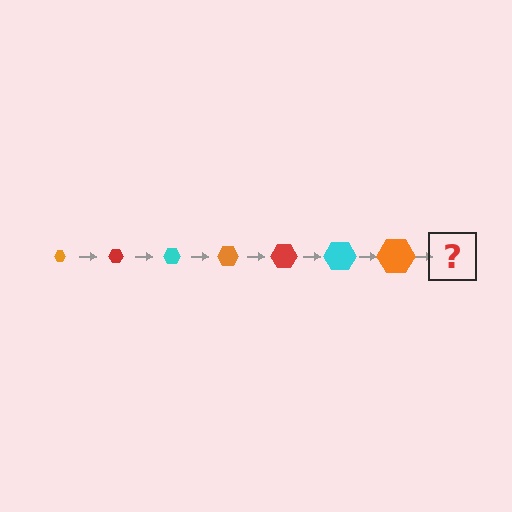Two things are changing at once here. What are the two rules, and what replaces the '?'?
The two rules are that the hexagon grows larger each step and the color cycles through orange, red, and cyan. The '?' should be a red hexagon, larger than the previous one.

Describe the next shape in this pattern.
It should be a red hexagon, larger than the previous one.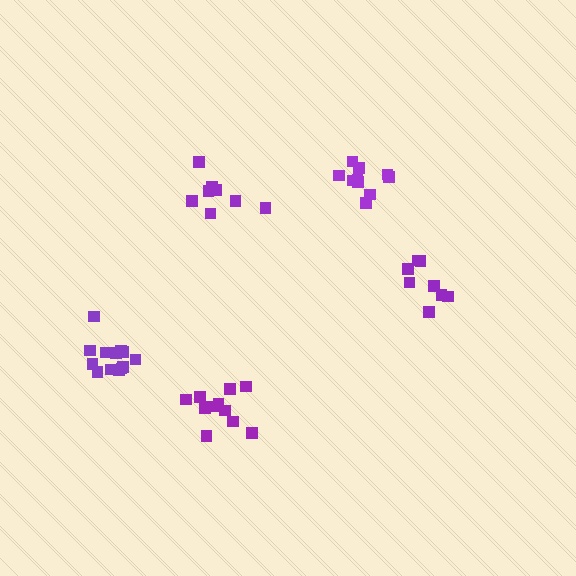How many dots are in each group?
Group 1: 10 dots, Group 2: 12 dots, Group 3: 13 dots, Group 4: 8 dots, Group 5: 8 dots (51 total).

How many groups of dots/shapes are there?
There are 5 groups.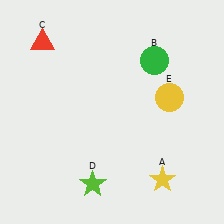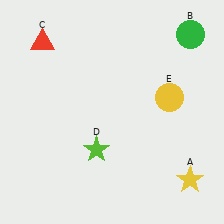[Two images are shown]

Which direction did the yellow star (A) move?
The yellow star (A) moved right.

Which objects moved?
The objects that moved are: the yellow star (A), the green circle (B), the lime star (D).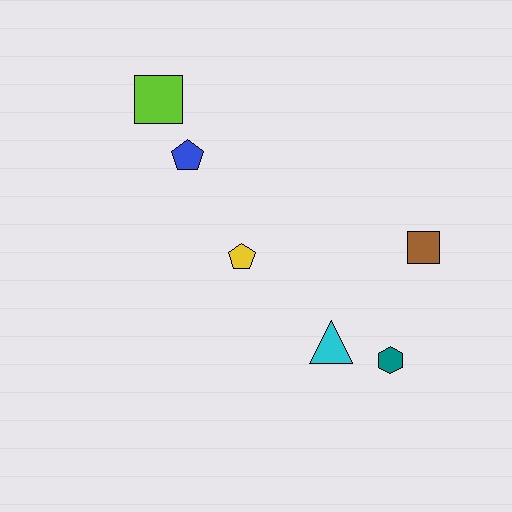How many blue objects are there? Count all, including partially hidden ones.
There is 1 blue object.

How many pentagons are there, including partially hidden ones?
There are 2 pentagons.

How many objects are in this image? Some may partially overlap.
There are 6 objects.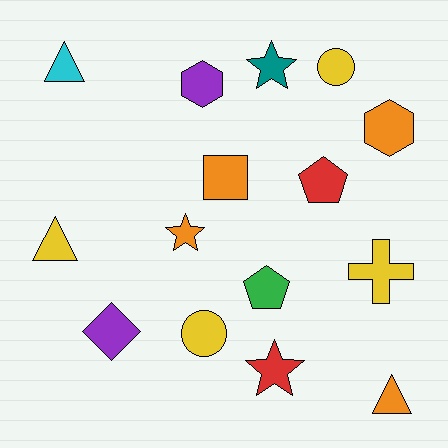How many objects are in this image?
There are 15 objects.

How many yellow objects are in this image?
There are 4 yellow objects.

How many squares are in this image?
There is 1 square.